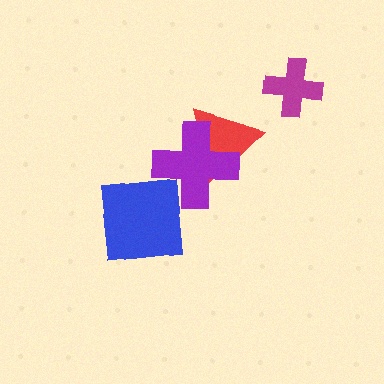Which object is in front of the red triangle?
The purple cross is in front of the red triangle.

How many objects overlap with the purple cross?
1 object overlaps with the purple cross.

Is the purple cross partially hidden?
No, no other shape covers it.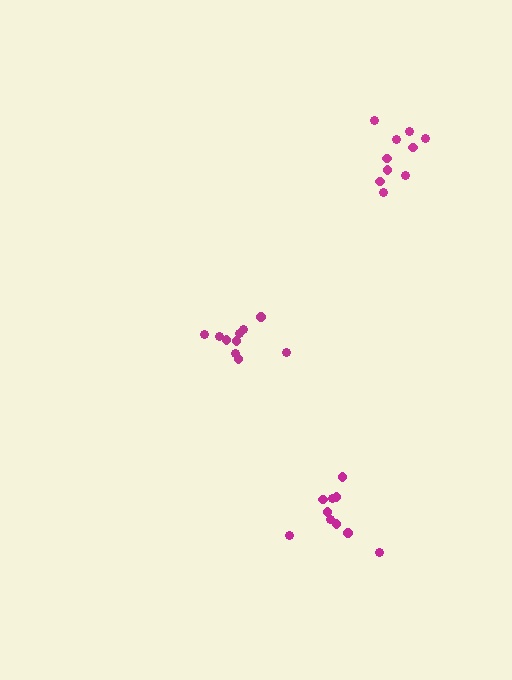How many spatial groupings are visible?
There are 3 spatial groupings.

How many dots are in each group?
Group 1: 10 dots, Group 2: 10 dots, Group 3: 10 dots (30 total).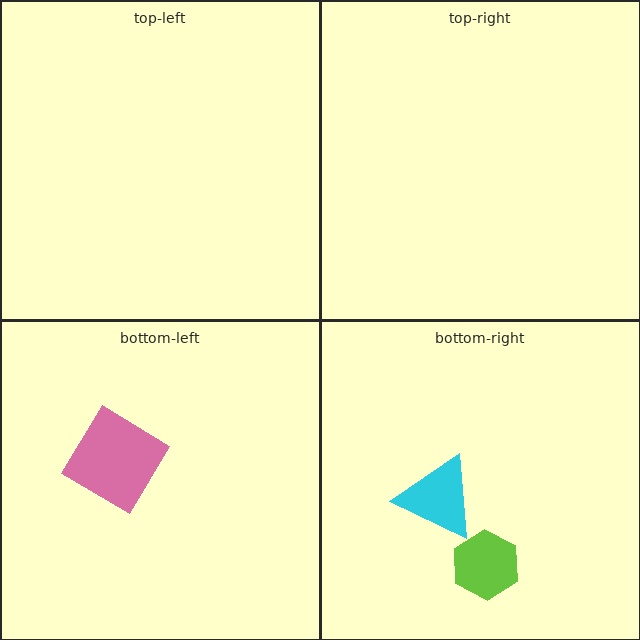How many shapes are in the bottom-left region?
1.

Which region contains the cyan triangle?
The bottom-right region.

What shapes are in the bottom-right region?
The lime hexagon, the cyan triangle.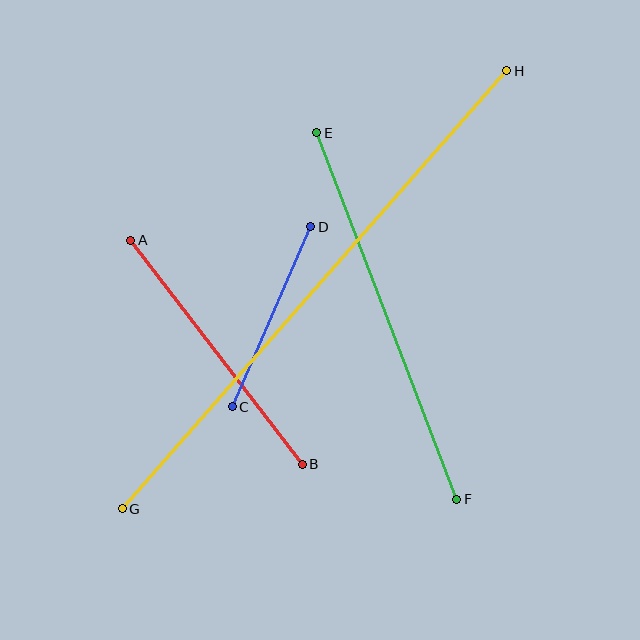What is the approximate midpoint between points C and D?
The midpoint is at approximately (272, 317) pixels.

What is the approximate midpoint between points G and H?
The midpoint is at approximately (315, 290) pixels.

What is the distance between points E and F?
The distance is approximately 392 pixels.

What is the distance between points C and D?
The distance is approximately 196 pixels.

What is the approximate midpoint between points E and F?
The midpoint is at approximately (387, 316) pixels.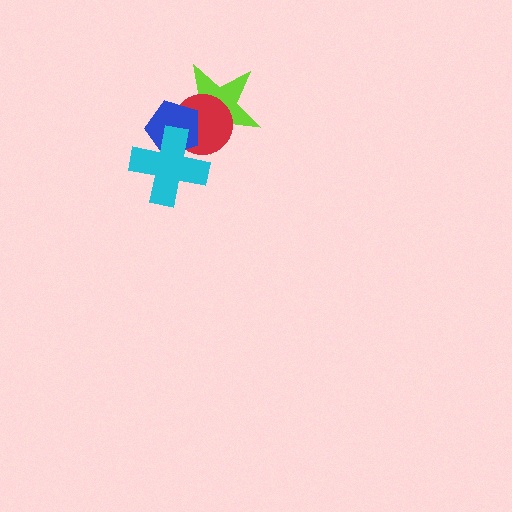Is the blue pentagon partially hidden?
Yes, it is partially covered by another shape.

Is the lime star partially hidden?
Yes, it is partially covered by another shape.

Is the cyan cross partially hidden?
No, no other shape covers it.